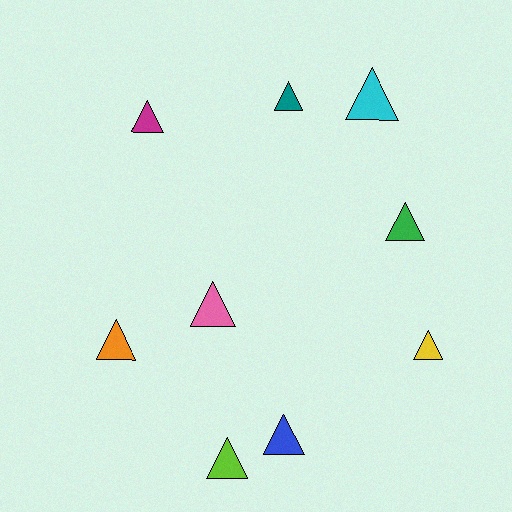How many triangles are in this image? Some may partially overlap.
There are 9 triangles.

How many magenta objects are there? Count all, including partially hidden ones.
There is 1 magenta object.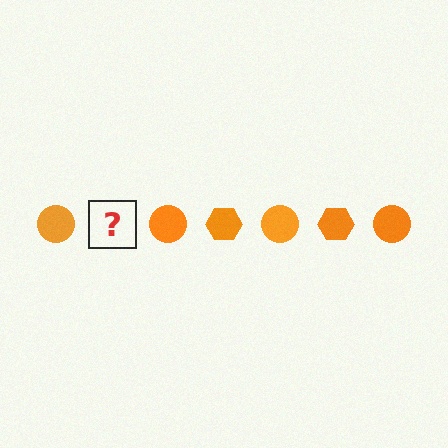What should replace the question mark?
The question mark should be replaced with an orange hexagon.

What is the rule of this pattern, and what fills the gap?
The rule is that the pattern cycles through circle, hexagon shapes in orange. The gap should be filled with an orange hexagon.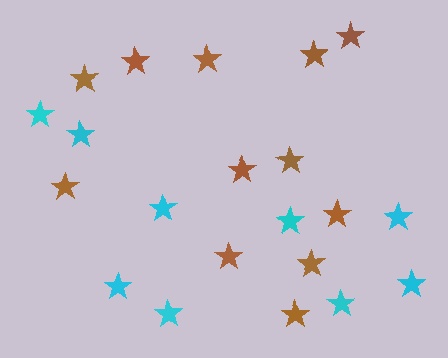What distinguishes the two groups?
There are 2 groups: one group of cyan stars (9) and one group of brown stars (12).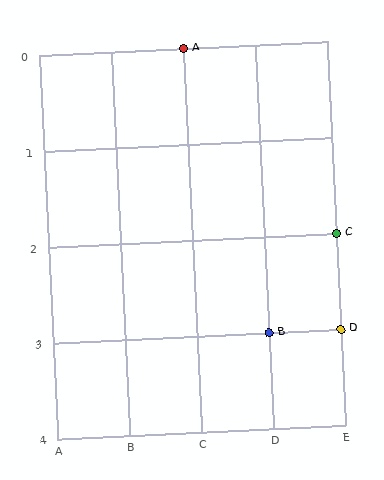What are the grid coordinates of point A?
Point A is at grid coordinates (C, 0).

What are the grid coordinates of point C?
Point C is at grid coordinates (E, 2).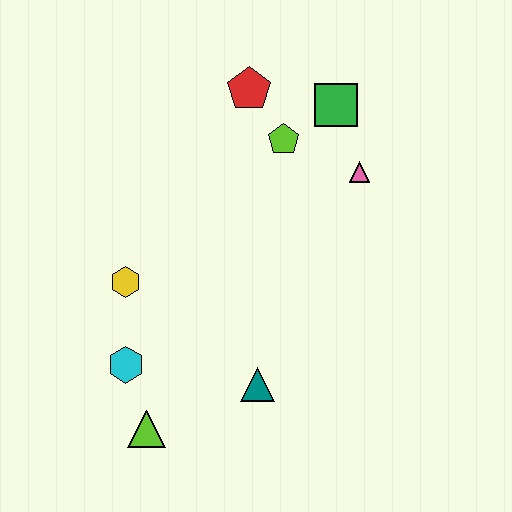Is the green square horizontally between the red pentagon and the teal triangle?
No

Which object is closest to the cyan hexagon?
The lime triangle is closest to the cyan hexagon.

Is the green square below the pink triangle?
No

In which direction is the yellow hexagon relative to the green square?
The yellow hexagon is to the left of the green square.